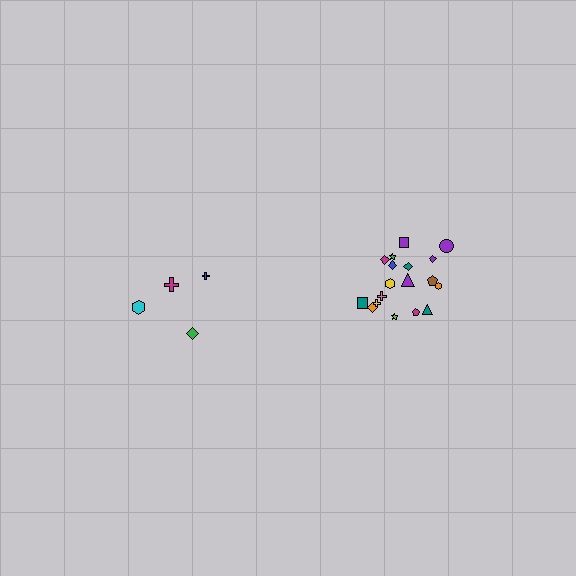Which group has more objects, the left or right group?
The right group.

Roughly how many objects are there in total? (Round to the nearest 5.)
Roughly 20 objects in total.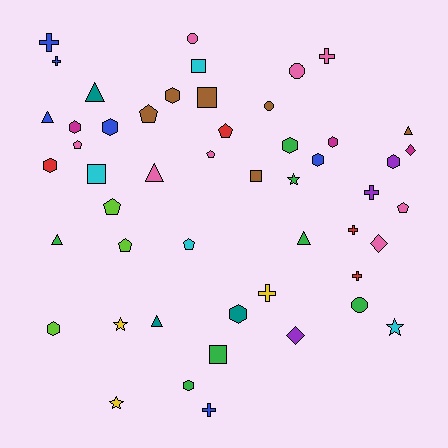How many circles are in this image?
There are 4 circles.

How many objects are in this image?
There are 50 objects.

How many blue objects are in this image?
There are 6 blue objects.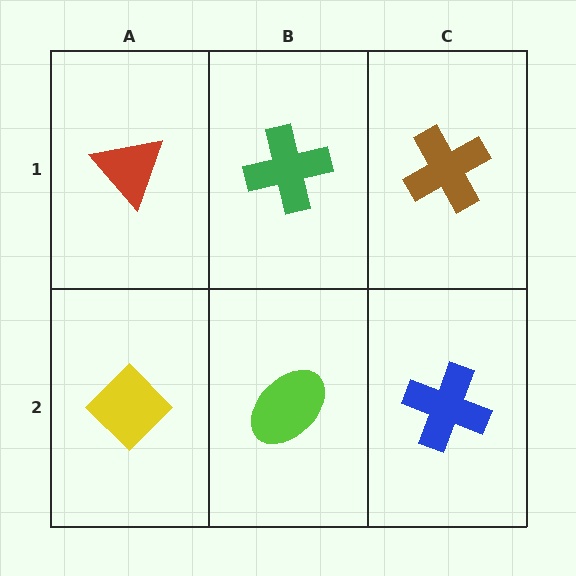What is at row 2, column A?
A yellow diamond.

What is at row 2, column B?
A lime ellipse.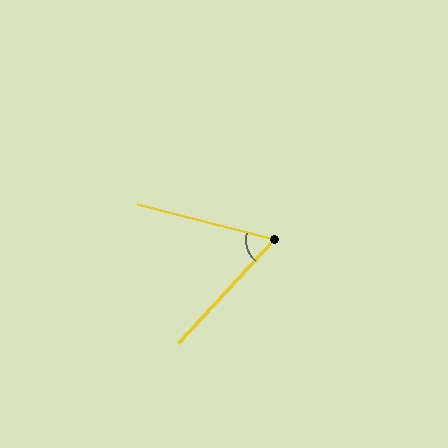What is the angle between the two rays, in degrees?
Approximately 62 degrees.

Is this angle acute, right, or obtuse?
It is acute.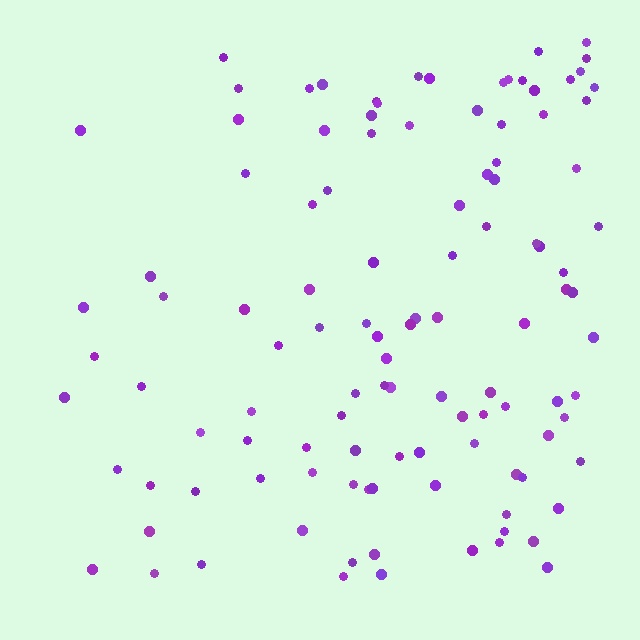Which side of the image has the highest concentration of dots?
The right.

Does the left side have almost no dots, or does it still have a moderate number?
Still a moderate number, just noticeably fewer than the right.